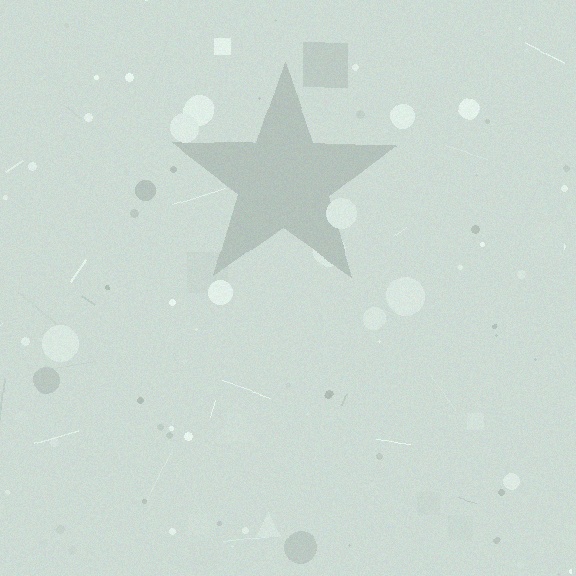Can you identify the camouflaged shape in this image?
The camouflaged shape is a star.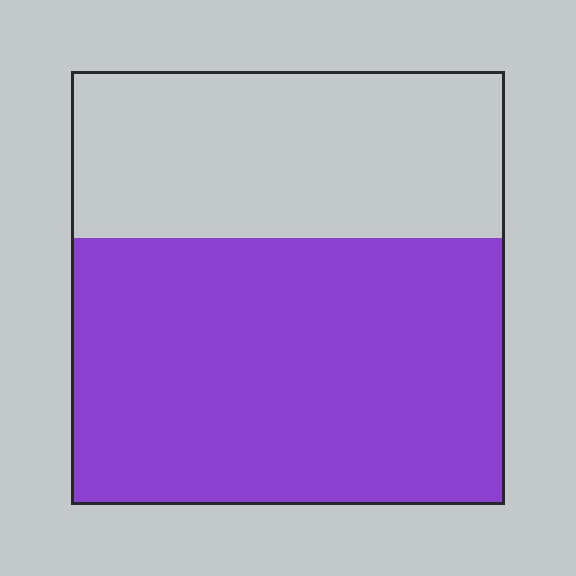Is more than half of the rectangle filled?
Yes.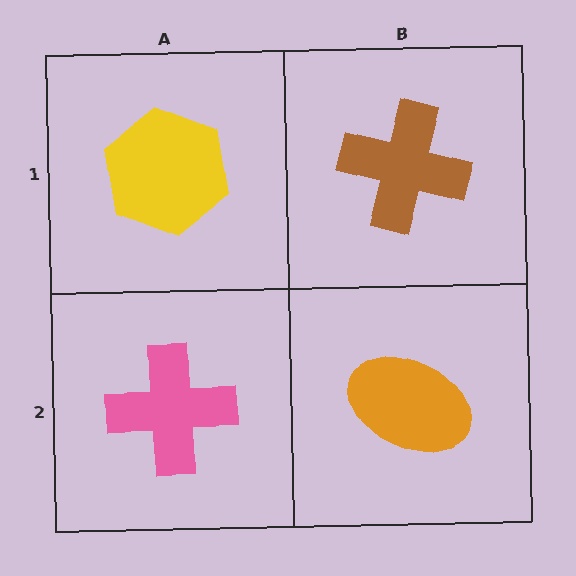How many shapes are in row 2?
2 shapes.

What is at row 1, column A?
A yellow hexagon.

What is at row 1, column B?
A brown cross.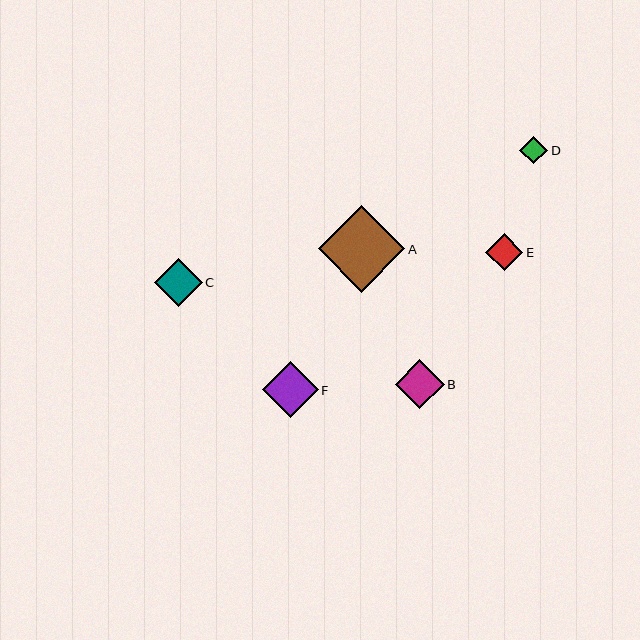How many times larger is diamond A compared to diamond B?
Diamond A is approximately 1.8 times the size of diamond B.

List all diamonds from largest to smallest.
From largest to smallest: A, F, B, C, E, D.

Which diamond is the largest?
Diamond A is the largest with a size of approximately 87 pixels.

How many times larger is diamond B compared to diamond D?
Diamond B is approximately 1.8 times the size of diamond D.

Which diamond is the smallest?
Diamond D is the smallest with a size of approximately 28 pixels.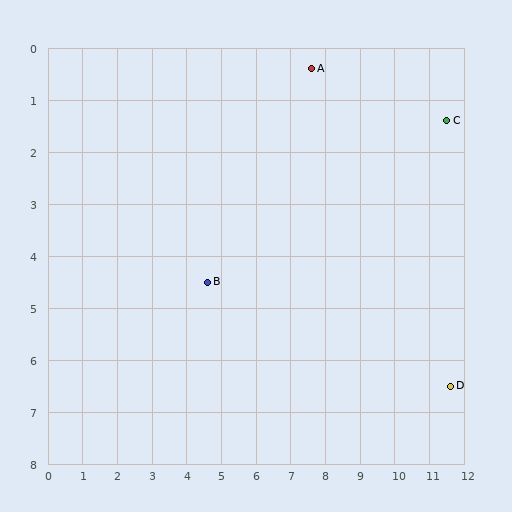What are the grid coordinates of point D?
Point D is at approximately (11.6, 6.5).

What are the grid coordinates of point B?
Point B is at approximately (4.6, 4.5).